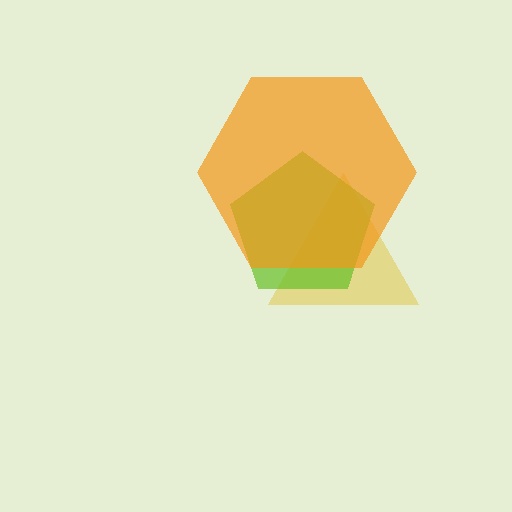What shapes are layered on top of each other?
The layered shapes are: a yellow triangle, a lime pentagon, an orange hexagon.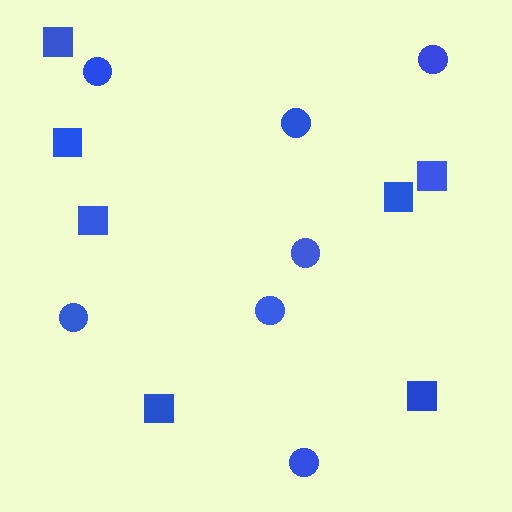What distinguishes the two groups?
There are 2 groups: one group of circles (7) and one group of squares (7).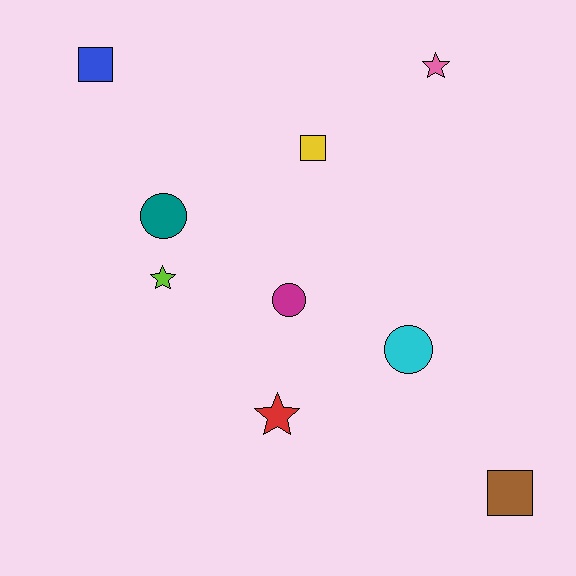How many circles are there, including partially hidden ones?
There are 3 circles.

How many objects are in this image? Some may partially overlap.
There are 9 objects.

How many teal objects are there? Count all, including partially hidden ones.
There is 1 teal object.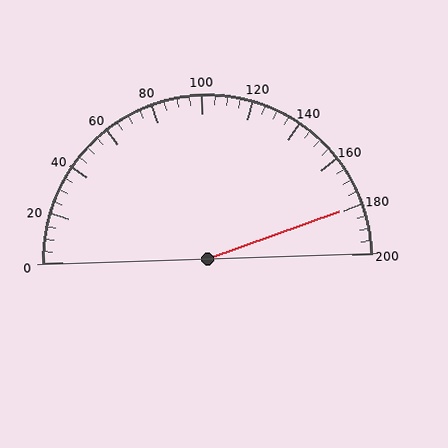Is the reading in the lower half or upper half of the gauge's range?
The reading is in the upper half of the range (0 to 200).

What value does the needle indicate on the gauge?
The needle indicates approximately 180.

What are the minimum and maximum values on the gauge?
The gauge ranges from 0 to 200.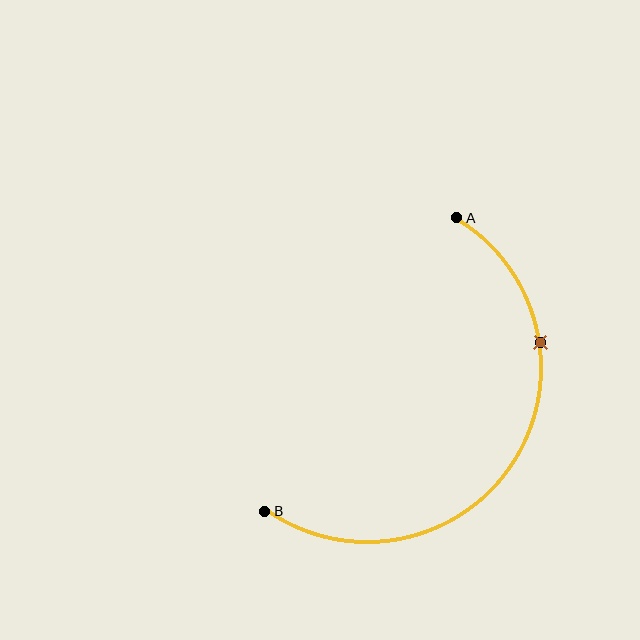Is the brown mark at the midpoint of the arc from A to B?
No. The brown mark lies on the arc but is closer to endpoint A. The arc midpoint would be at the point on the curve equidistant along the arc from both A and B.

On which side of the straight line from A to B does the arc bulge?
The arc bulges to the right of the straight line connecting A and B.